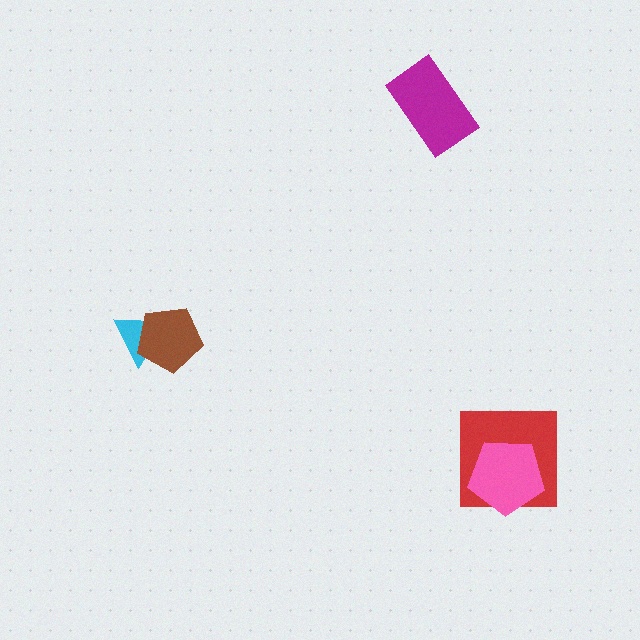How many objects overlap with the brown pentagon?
1 object overlaps with the brown pentagon.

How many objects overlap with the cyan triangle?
1 object overlaps with the cyan triangle.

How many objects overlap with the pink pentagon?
1 object overlaps with the pink pentagon.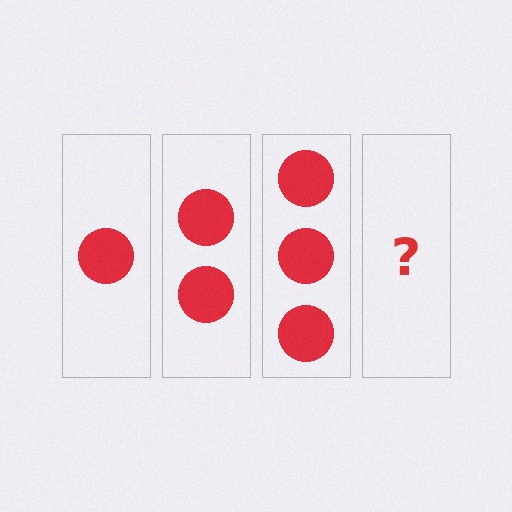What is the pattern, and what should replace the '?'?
The pattern is that each step adds one more circle. The '?' should be 4 circles.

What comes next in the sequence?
The next element should be 4 circles.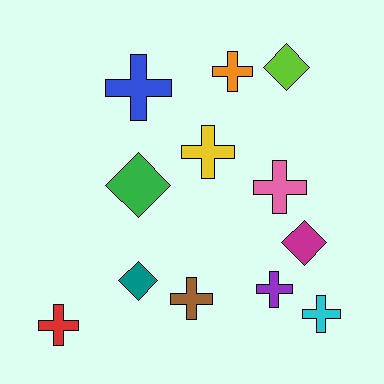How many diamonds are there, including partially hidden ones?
There are 4 diamonds.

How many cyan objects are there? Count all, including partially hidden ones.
There is 1 cyan object.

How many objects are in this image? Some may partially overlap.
There are 12 objects.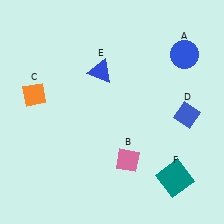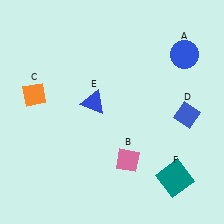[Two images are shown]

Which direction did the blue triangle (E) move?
The blue triangle (E) moved down.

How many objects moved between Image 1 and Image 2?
1 object moved between the two images.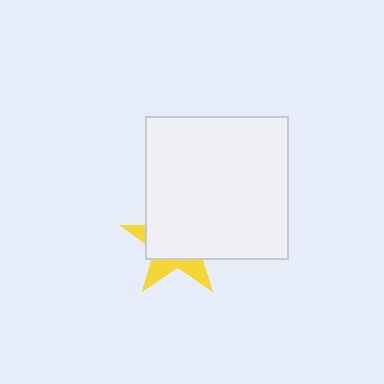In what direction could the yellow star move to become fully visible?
The yellow star could move toward the lower-left. That would shift it out from behind the white square entirely.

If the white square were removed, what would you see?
You would see the complete yellow star.